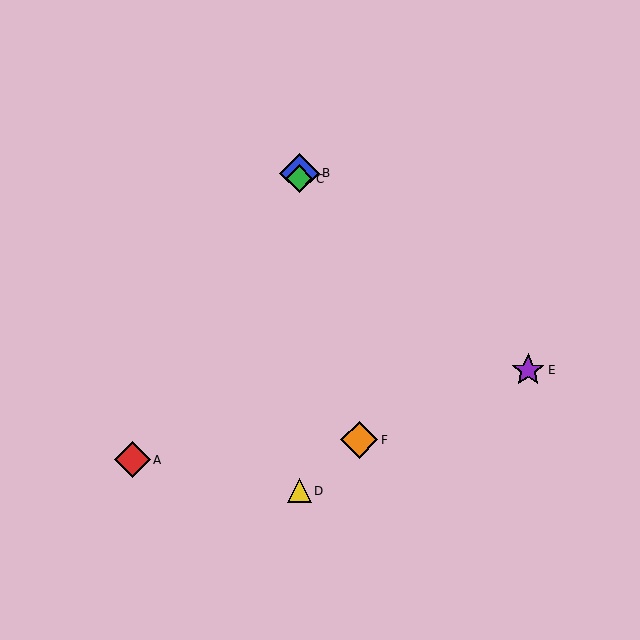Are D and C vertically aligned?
Yes, both are at x≈299.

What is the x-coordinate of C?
Object C is at x≈299.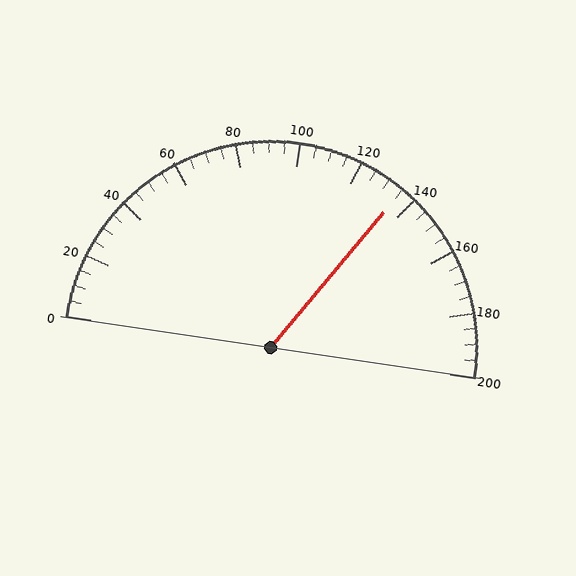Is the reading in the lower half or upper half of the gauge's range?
The reading is in the upper half of the range (0 to 200).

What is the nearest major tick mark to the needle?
The nearest major tick mark is 140.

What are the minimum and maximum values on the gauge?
The gauge ranges from 0 to 200.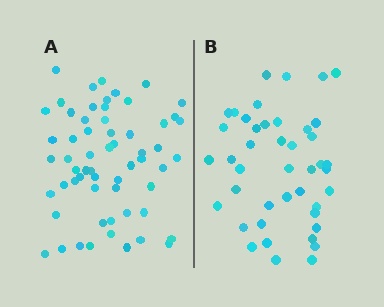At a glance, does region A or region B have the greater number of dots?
Region A (the left region) has more dots.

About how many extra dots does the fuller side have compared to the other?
Region A has approximately 15 more dots than region B.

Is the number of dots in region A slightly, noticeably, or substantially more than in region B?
Region A has noticeably more, but not dramatically so. The ratio is roughly 1.4 to 1.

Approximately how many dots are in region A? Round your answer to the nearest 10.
About 60 dots.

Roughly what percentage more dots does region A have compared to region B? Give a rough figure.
About 40% more.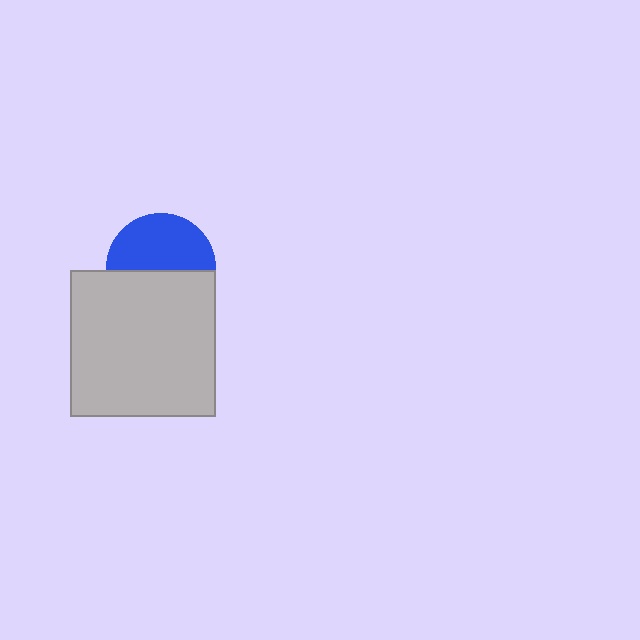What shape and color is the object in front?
The object in front is a light gray square.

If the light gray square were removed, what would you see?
You would see the complete blue circle.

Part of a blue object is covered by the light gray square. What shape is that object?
It is a circle.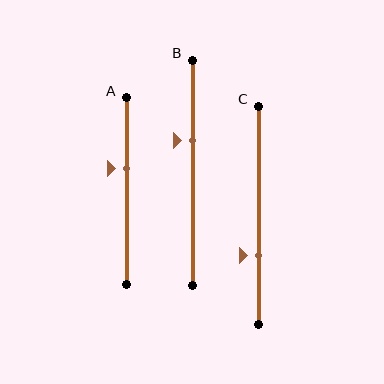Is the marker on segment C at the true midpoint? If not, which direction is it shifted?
No, the marker on segment C is shifted downward by about 18% of the segment length.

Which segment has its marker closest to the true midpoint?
Segment A has its marker closest to the true midpoint.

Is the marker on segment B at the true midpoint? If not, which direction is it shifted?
No, the marker on segment B is shifted upward by about 14% of the segment length.